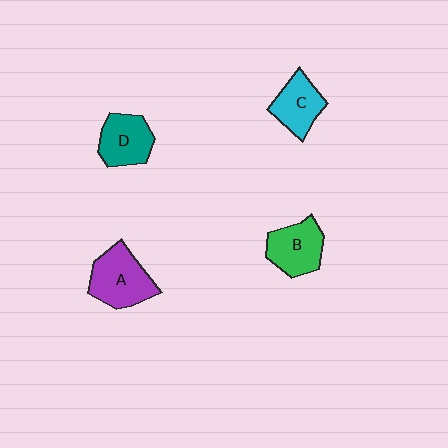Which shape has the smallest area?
Shape C (cyan).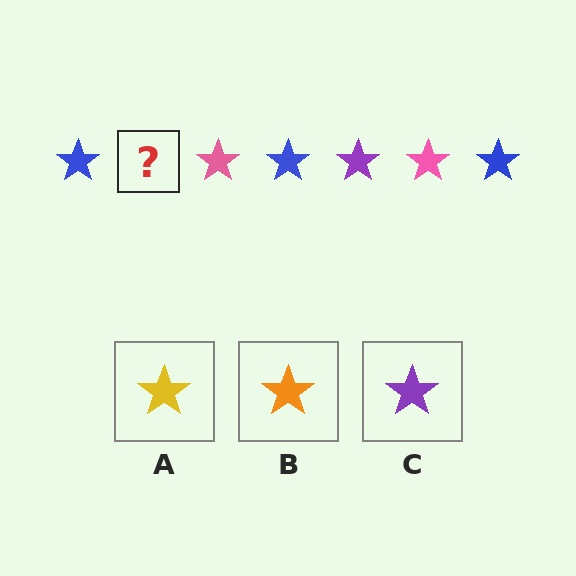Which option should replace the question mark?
Option C.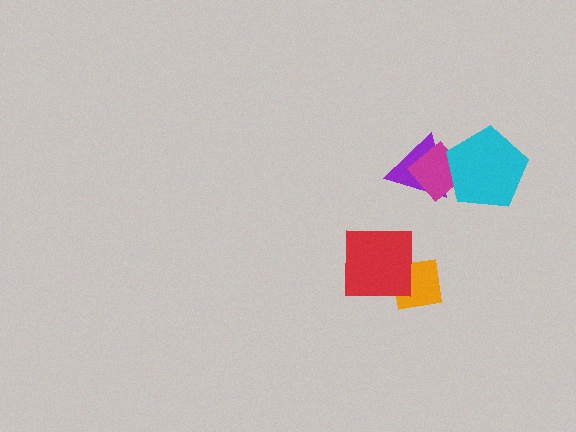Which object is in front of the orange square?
The red square is in front of the orange square.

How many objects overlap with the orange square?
1 object overlaps with the orange square.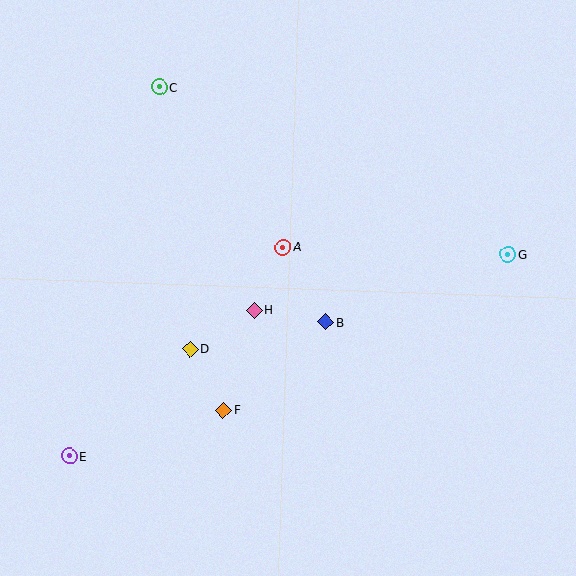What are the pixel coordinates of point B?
Point B is at (326, 322).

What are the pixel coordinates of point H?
Point H is at (254, 310).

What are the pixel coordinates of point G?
Point G is at (508, 255).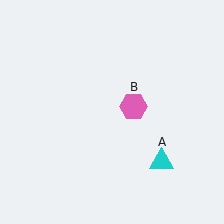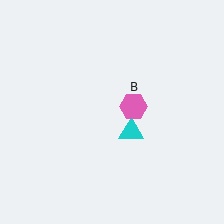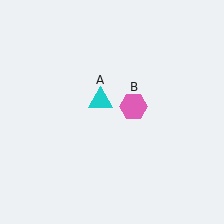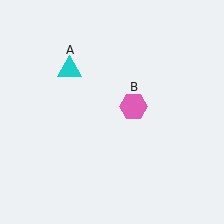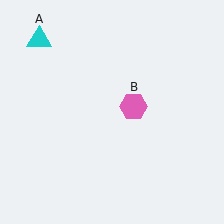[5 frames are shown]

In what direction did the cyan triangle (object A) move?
The cyan triangle (object A) moved up and to the left.